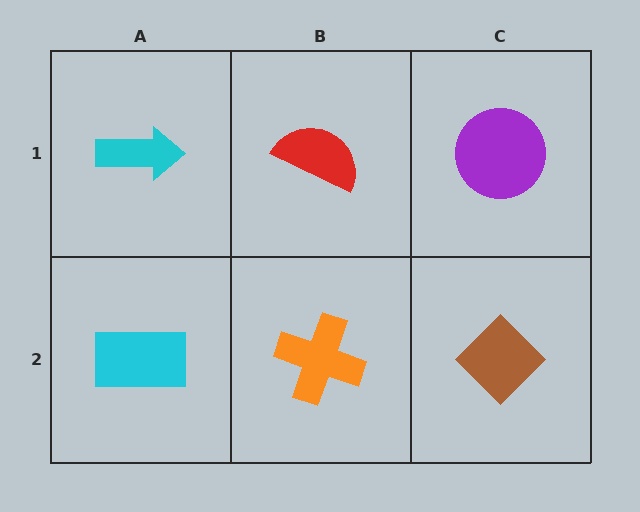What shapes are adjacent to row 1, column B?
An orange cross (row 2, column B), a cyan arrow (row 1, column A), a purple circle (row 1, column C).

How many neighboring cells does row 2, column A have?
2.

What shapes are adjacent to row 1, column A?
A cyan rectangle (row 2, column A), a red semicircle (row 1, column B).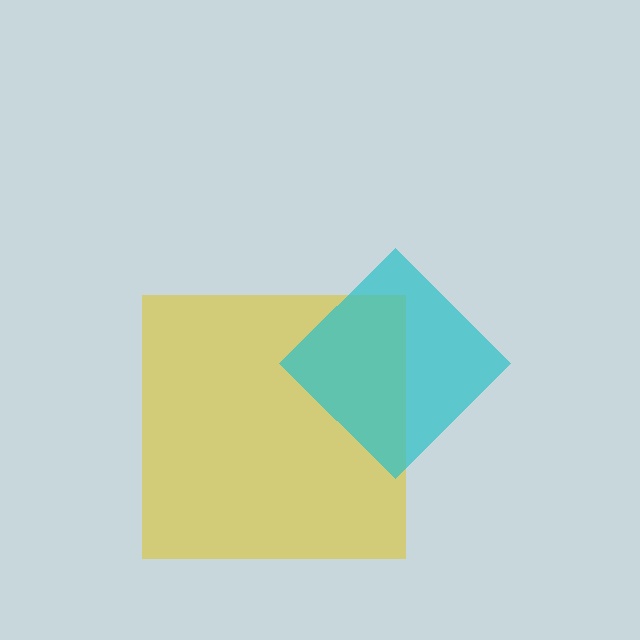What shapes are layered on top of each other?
The layered shapes are: a yellow square, a cyan diamond.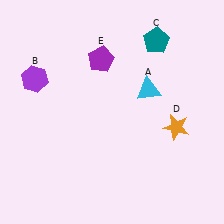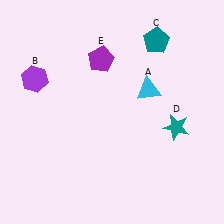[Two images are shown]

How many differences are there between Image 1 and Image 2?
There is 1 difference between the two images.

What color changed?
The star (D) changed from orange in Image 1 to teal in Image 2.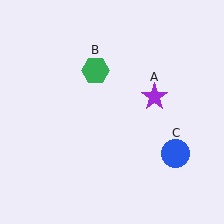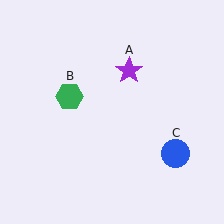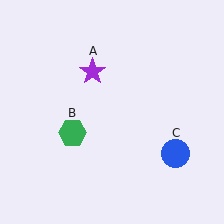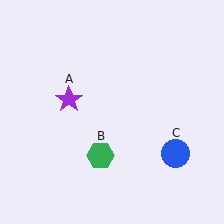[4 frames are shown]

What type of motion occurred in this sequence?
The purple star (object A), green hexagon (object B) rotated counterclockwise around the center of the scene.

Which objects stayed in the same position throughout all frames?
Blue circle (object C) remained stationary.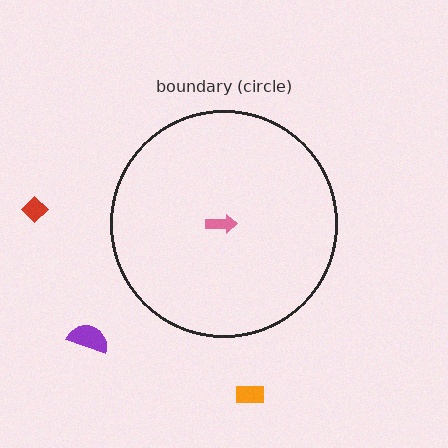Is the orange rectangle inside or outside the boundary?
Outside.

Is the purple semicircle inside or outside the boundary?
Outside.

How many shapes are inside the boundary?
1 inside, 3 outside.